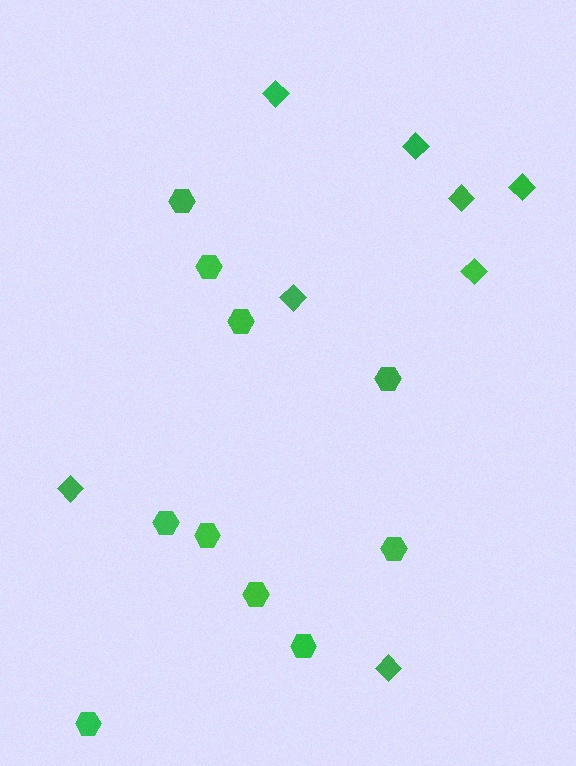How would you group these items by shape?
There are 2 groups: one group of diamonds (8) and one group of hexagons (10).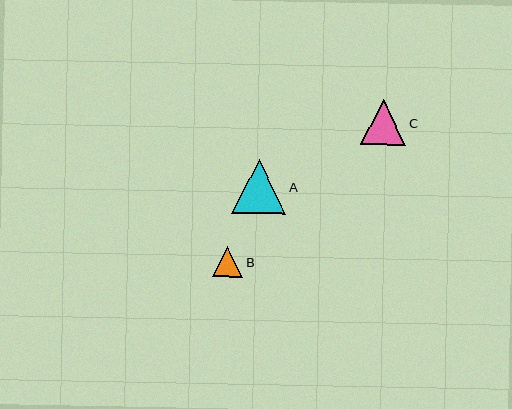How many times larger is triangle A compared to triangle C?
Triangle A is approximately 1.2 times the size of triangle C.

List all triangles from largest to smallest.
From largest to smallest: A, C, B.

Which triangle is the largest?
Triangle A is the largest with a size of approximately 55 pixels.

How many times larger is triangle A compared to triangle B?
Triangle A is approximately 1.8 times the size of triangle B.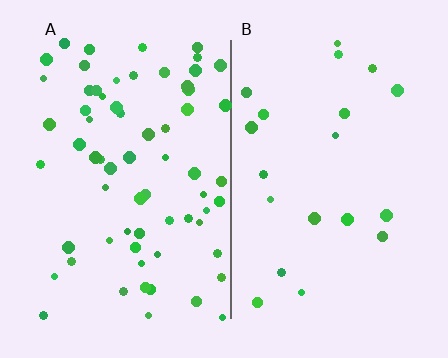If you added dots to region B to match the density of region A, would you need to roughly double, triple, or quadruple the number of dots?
Approximately triple.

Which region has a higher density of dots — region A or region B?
A (the left).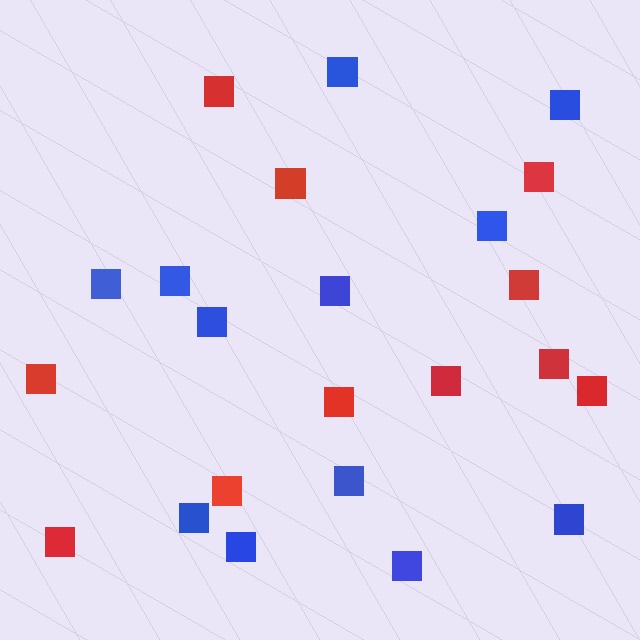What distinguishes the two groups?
There are 2 groups: one group of blue squares (12) and one group of red squares (11).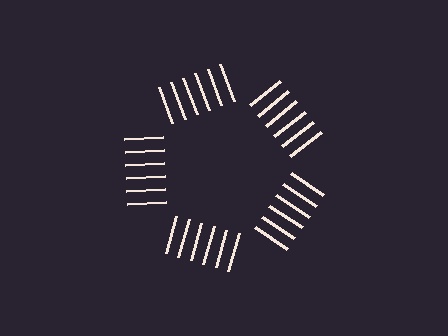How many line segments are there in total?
30 — 6 along each of the 5 edges.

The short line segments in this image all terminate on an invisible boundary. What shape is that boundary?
An illusory pentagon — the line segments terminate on its edges but no continuous stroke is drawn.